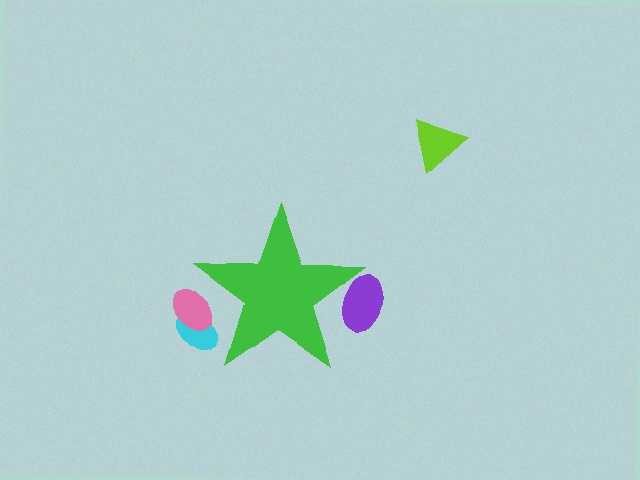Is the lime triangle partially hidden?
No, the lime triangle is fully visible.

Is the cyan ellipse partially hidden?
Yes, the cyan ellipse is partially hidden behind the green star.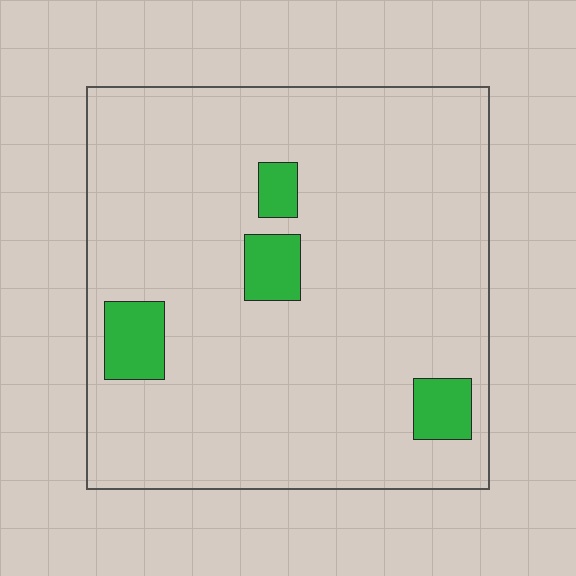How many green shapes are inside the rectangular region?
4.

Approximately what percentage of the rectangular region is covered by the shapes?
Approximately 10%.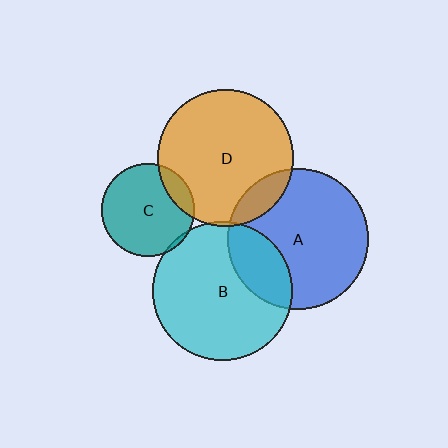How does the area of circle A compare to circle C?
Approximately 2.3 times.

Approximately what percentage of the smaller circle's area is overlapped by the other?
Approximately 5%.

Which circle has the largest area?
Circle A (blue).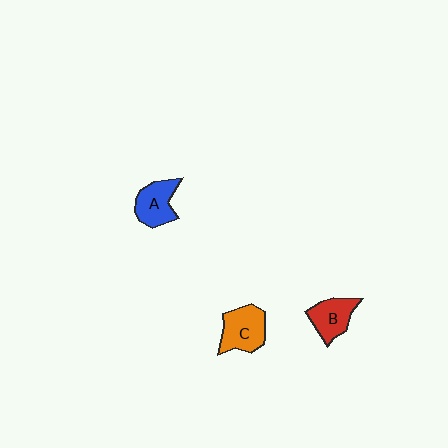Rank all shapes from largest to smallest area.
From largest to smallest: C (orange), A (blue), B (red).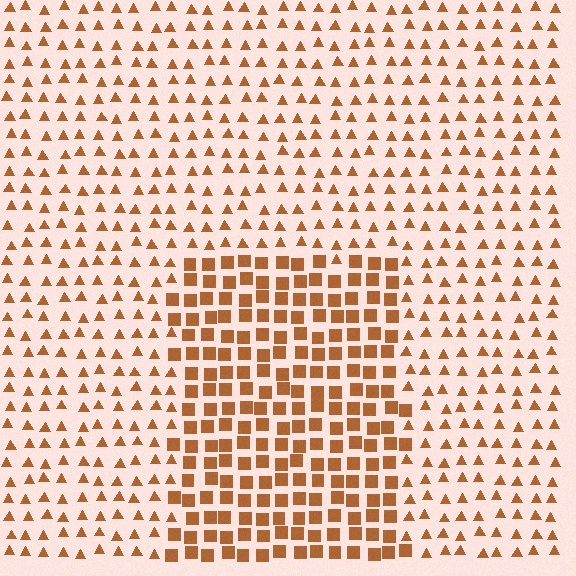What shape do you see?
I see a rectangle.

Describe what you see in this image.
The image is filled with small brown elements arranged in a uniform grid. A rectangle-shaped region contains squares, while the surrounding area contains triangles. The boundary is defined purely by the change in element shape.